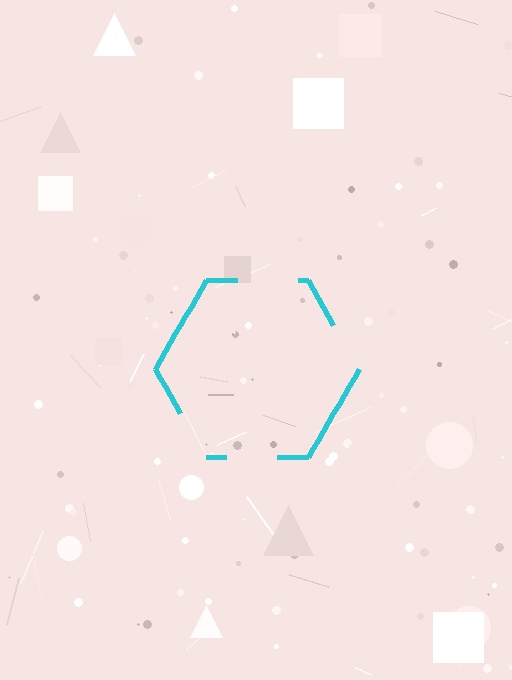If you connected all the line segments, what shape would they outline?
They would outline a hexagon.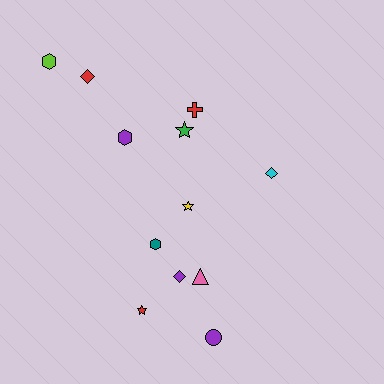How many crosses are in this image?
There is 1 cross.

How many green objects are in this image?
There is 1 green object.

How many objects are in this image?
There are 12 objects.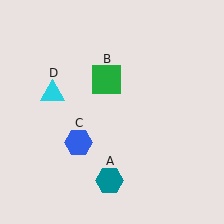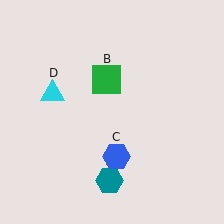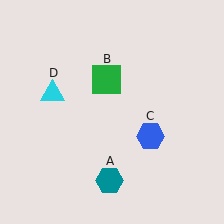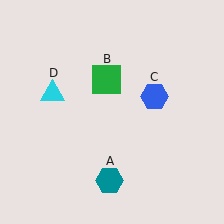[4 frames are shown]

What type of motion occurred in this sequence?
The blue hexagon (object C) rotated counterclockwise around the center of the scene.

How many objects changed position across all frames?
1 object changed position: blue hexagon (object C).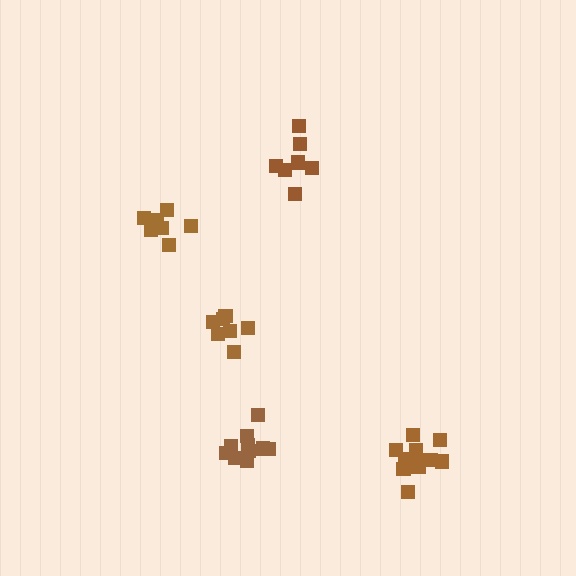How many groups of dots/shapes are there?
There are 5 groups.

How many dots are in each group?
Group 1: 10 dots, Group 2: 7 dots, Group 3: 12 dots, Group 4: 7 dots, Group 5: 8 dots (44 total).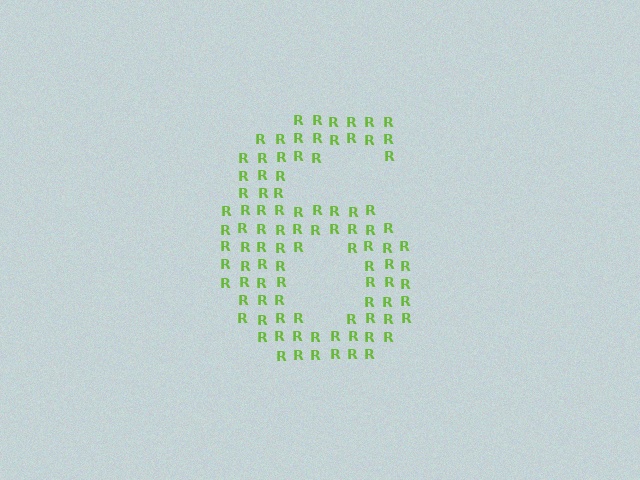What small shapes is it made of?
It is made of small letter R's.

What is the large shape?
The large shape is the digit 6.